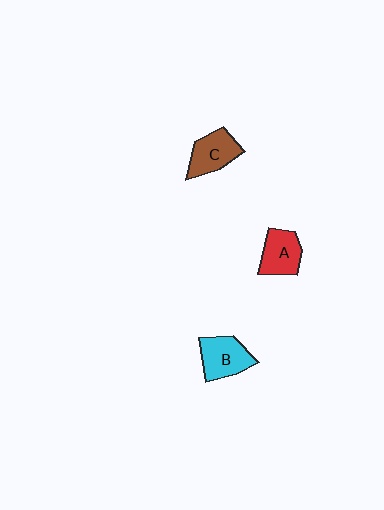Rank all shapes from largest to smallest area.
From largest to smallest: B (cyan), C (brown), A (red).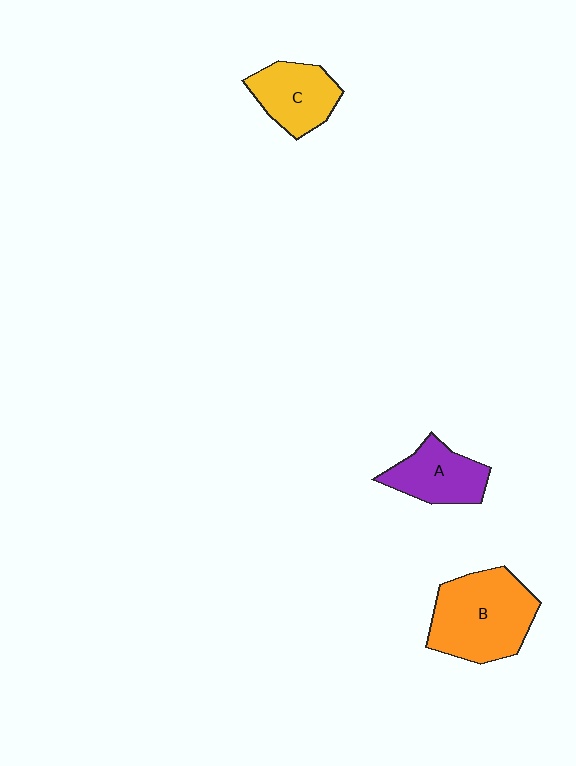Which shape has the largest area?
Shape B (orange).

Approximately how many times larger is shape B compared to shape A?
Approximately 1.6 times.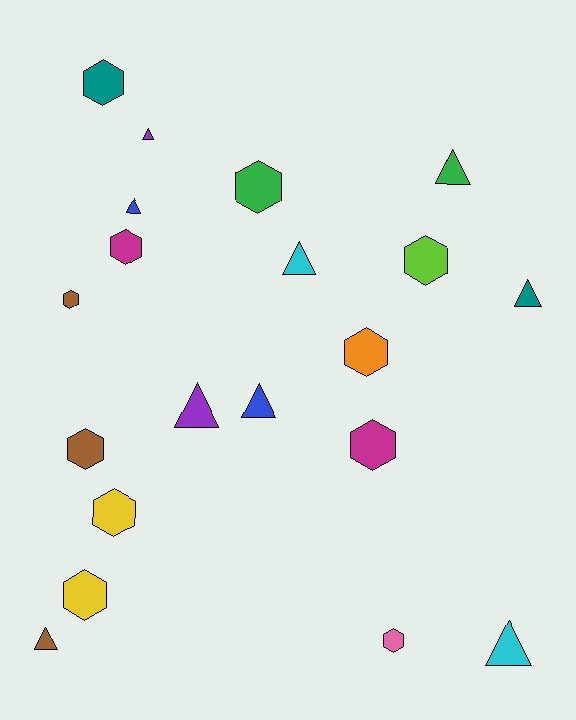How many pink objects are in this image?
There is 1 pink object.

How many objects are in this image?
There are 20 objects.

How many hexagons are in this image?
There are 11 hexagons.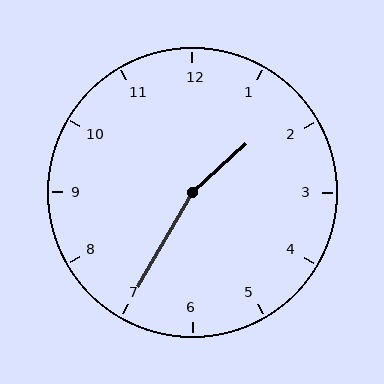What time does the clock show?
1:35.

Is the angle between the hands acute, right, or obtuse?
It is obtuse.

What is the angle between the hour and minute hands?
Approximately 162 degrees.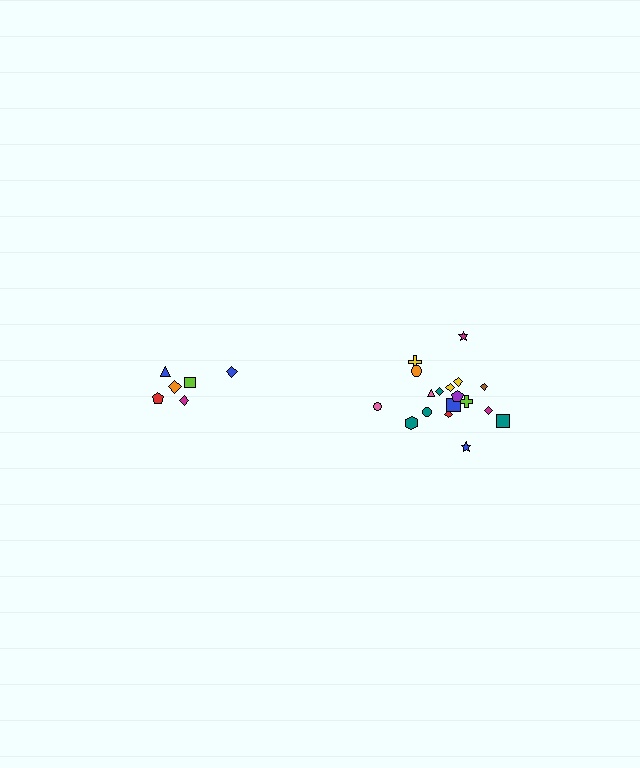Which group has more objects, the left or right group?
The right group.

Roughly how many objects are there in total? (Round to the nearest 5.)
Roughly 25 objects in total.